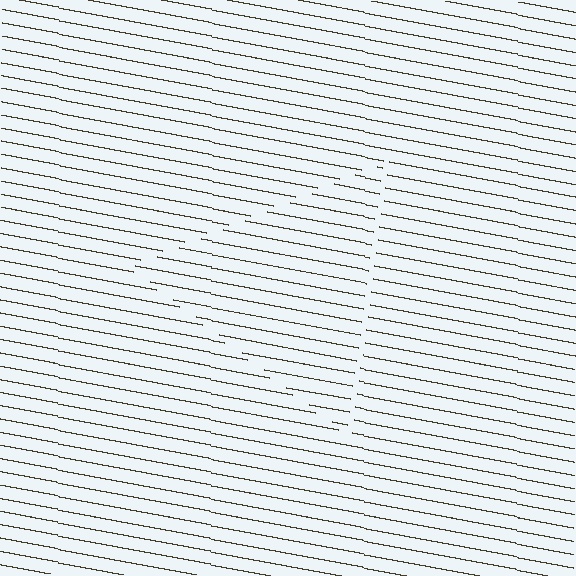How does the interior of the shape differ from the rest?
The interior of the shape contains the same grating, shifted by half a period — the contour is defined by the phase discontinuity where line-ends from the inner and outer gratings abut.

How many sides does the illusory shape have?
3 sides — the line-ends trace a triangle.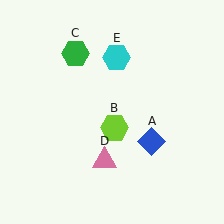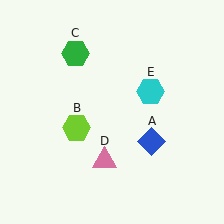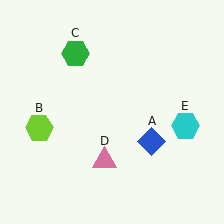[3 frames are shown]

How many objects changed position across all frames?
2 objects changed position: lime hexagon (object B), cyan hexagon (object E).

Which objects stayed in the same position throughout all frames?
Blue diamond (object A) and green hexagon (object C) and pink triangle (object D) remained stationary.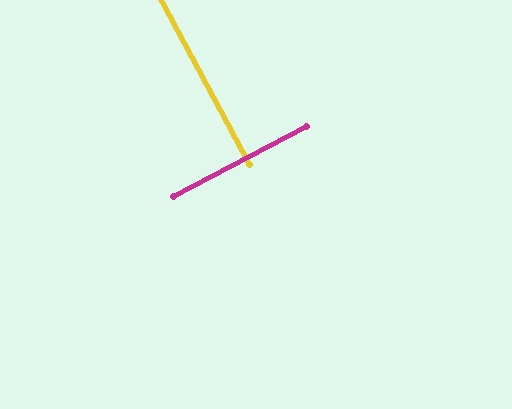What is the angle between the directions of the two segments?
Approximately 89 degrees.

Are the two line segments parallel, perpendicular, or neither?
Perpendicular — they meet at approximately 89°.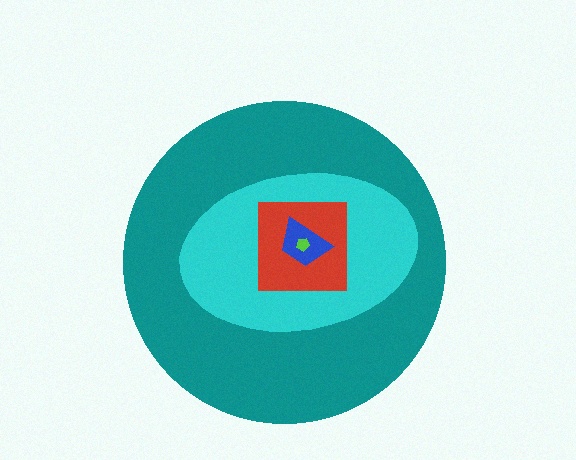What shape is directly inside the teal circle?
The cyan ellipse.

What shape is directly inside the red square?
The blue trapezoid.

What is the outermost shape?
The teal circle.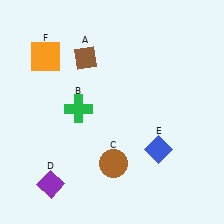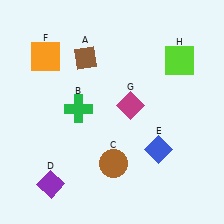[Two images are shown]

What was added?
A magenta diamond (G), a lime square (H) were added in Image 2.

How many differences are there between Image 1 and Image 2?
There are 2 differences between the two images.